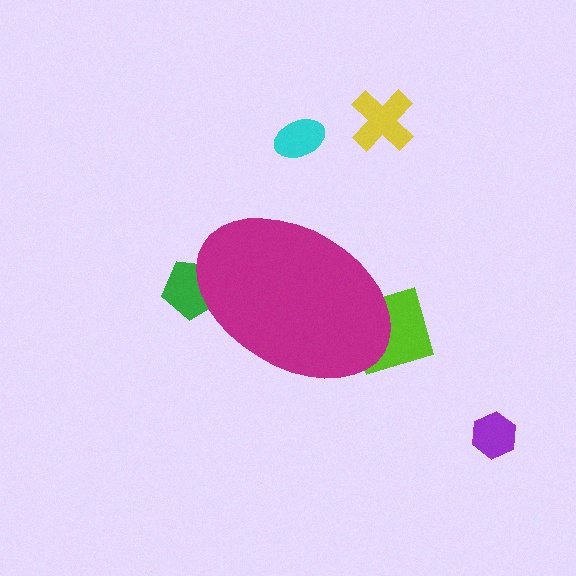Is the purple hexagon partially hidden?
No, the purple hexagon is fully visible.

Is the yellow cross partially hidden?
No, the yellow cross is fully visible.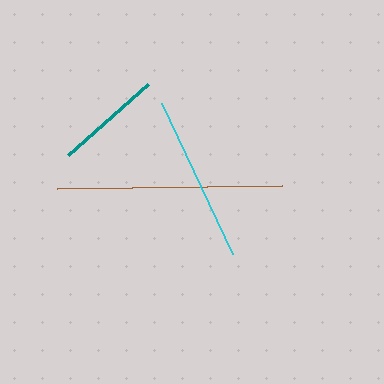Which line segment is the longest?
The brown line is the longest at approximately 225 pixels.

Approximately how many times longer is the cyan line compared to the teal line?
The cyan line is approximately 1.5 times the length of the teal line.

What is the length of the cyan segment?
The cyan segment is approximately 166 pixels long.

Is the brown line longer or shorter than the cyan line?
The brown line is longer than the cyan line.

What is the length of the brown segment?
The brown segment is approximately 225 pixels long.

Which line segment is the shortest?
The teal line is the shortest at approximately 108 pixels.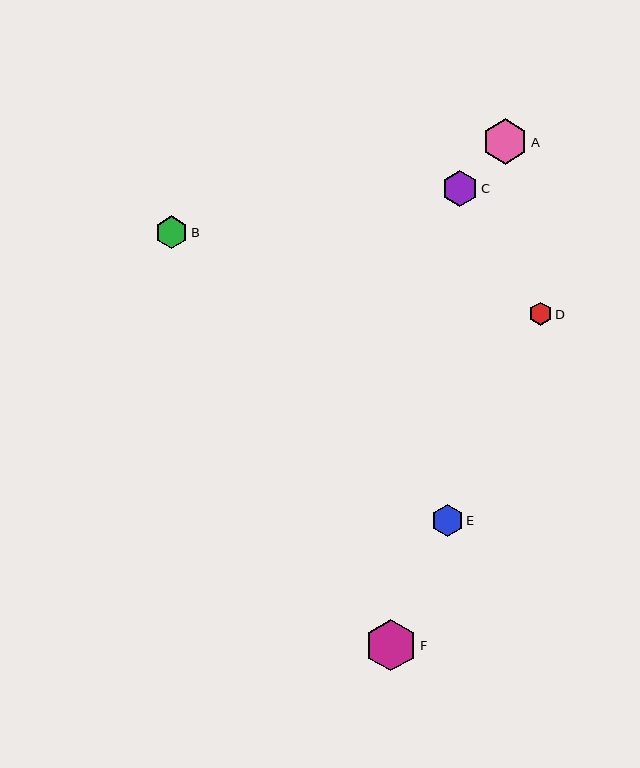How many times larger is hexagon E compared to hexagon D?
Hexagon E is approximately 1.4 times the size of hexagon D.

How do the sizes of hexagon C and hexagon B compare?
Hexagon C and hexagon B are approximately the same size.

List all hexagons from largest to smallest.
From largest to smallest: F, A, C, B, E, D.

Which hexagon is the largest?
Hexagon F is the largest with a size of approximately 52 pixels.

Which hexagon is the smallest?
Hexagon D is the smallest with a size of approximately 23 pixels.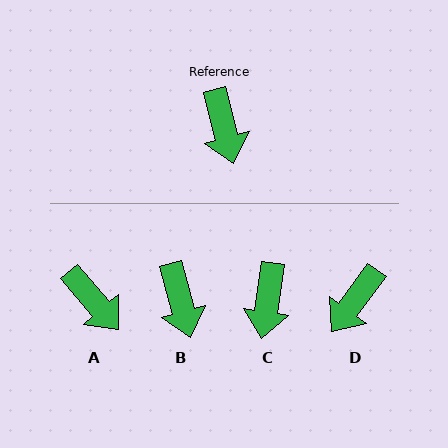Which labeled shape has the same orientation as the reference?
B.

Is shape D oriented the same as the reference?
No, it is off by about 51 degrees.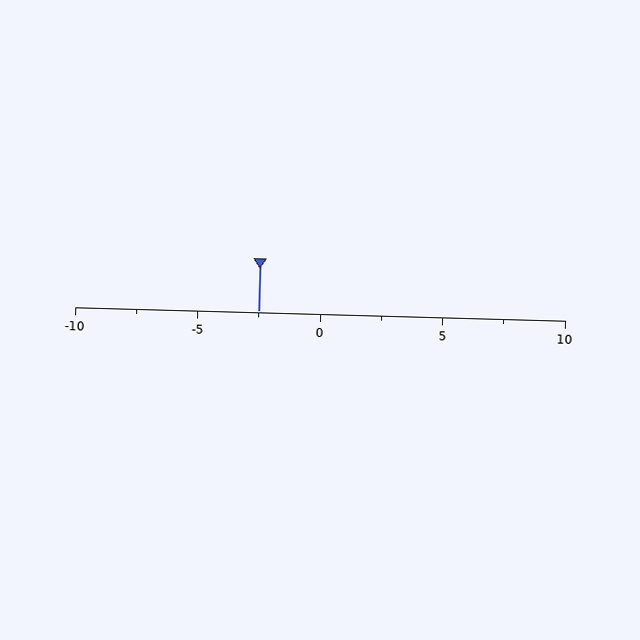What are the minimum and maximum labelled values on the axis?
The axis runs from -10 to 10.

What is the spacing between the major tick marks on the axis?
The major ticks are spaced 5 apart.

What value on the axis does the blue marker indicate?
The marker indicates approximately -2.5.